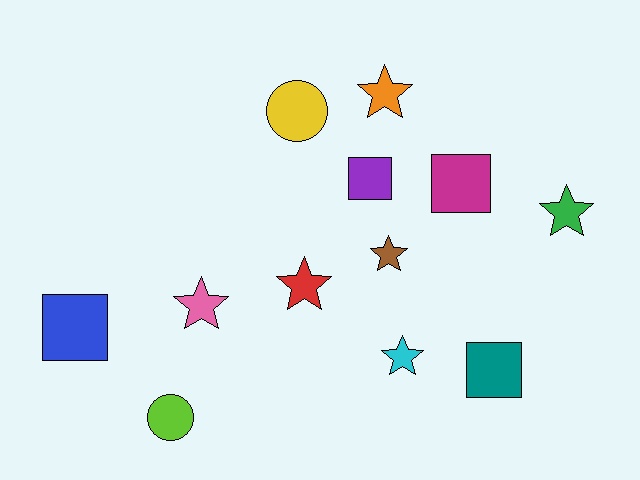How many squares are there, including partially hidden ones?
There are 4 squares.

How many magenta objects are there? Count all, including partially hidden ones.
There is 1 magenta object.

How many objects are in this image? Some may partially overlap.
There are 12 objects.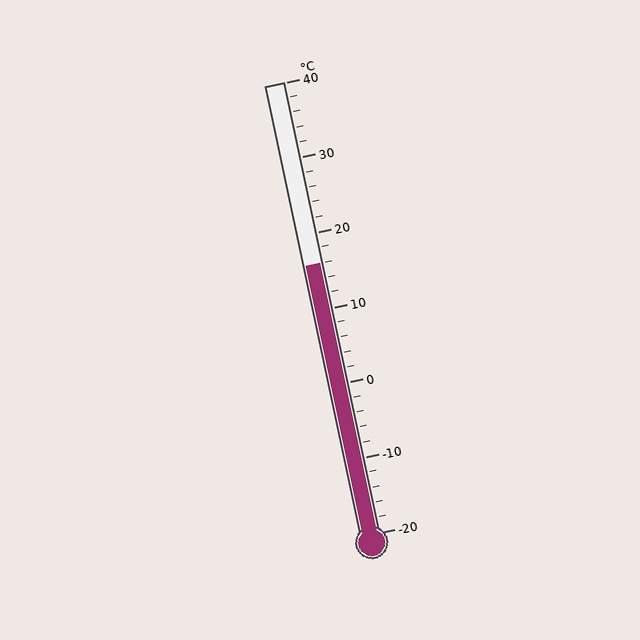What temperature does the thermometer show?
The thermometer shows approximately 16°C.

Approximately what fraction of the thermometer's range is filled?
The thermometer is filled to approximately 60% of its range.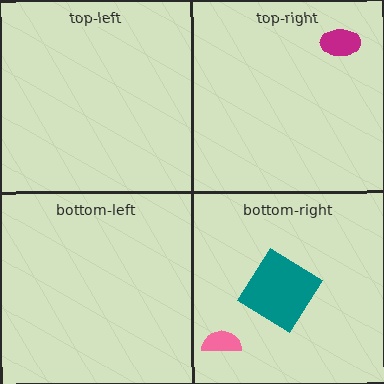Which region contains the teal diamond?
The bottom-right region.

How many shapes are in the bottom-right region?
2.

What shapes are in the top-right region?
The magenta ellipse.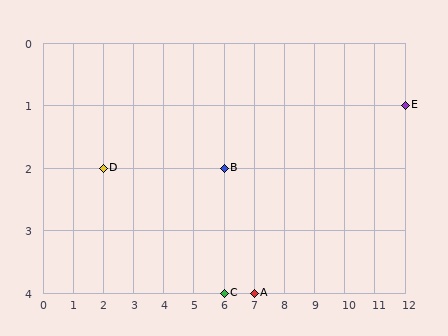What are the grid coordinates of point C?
Point C is at grid coordinates (6, 4).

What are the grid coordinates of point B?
Point B is at grid coordinates (6, 2).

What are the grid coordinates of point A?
Point A is at grid coordinates (7, 4).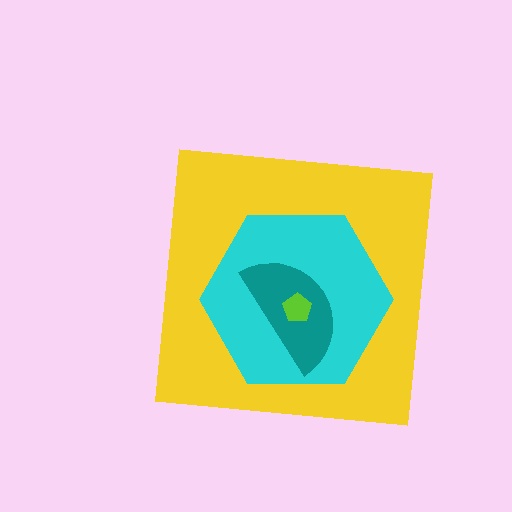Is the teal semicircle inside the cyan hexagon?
Yes.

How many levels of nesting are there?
4.